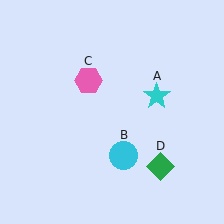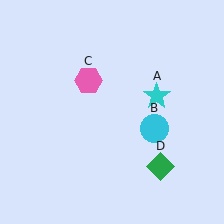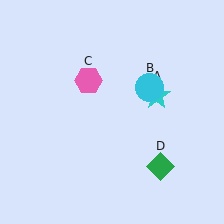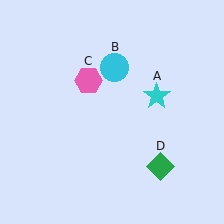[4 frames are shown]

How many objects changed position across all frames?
1 object changed position: cyan circle (object B).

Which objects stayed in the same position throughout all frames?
Cyan star (object A) and pink hexagon (object C) and green diamond (object D) remained stationary.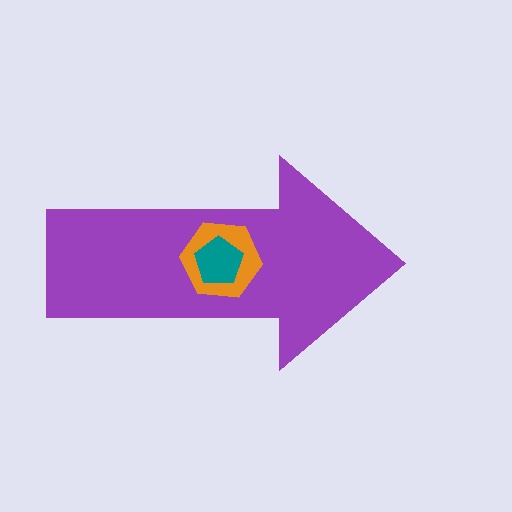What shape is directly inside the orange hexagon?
The teal pentagon.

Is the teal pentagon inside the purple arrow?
Yes.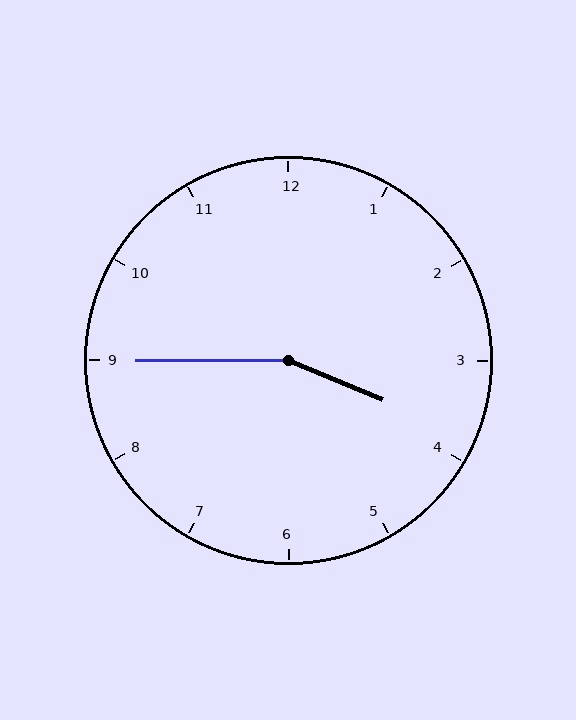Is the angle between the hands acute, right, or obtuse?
It is obtuse.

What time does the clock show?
3:45.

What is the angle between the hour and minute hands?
Approximately 158 degrees.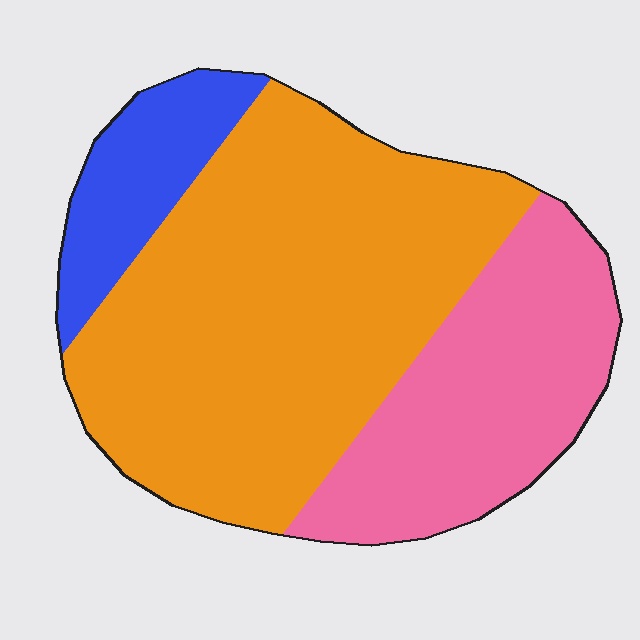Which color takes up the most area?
Orange, at roughly 60%.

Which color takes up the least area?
Blue, at roughly 10%.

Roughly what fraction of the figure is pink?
Pink covers 29% of the figure.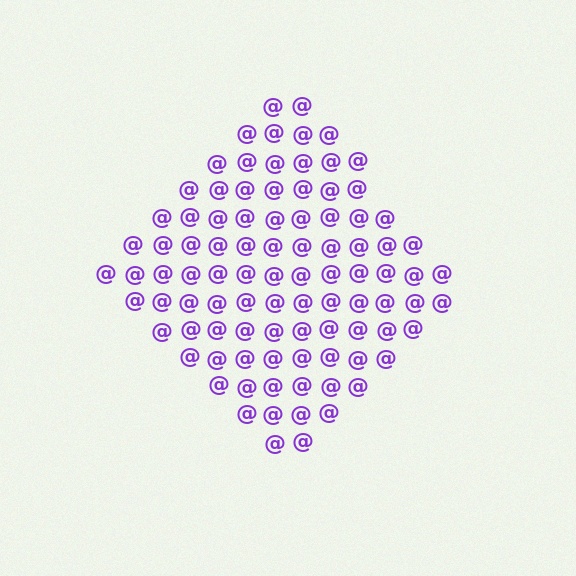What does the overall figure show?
The overall figure shows a diamond.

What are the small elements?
The small elements are at signs.